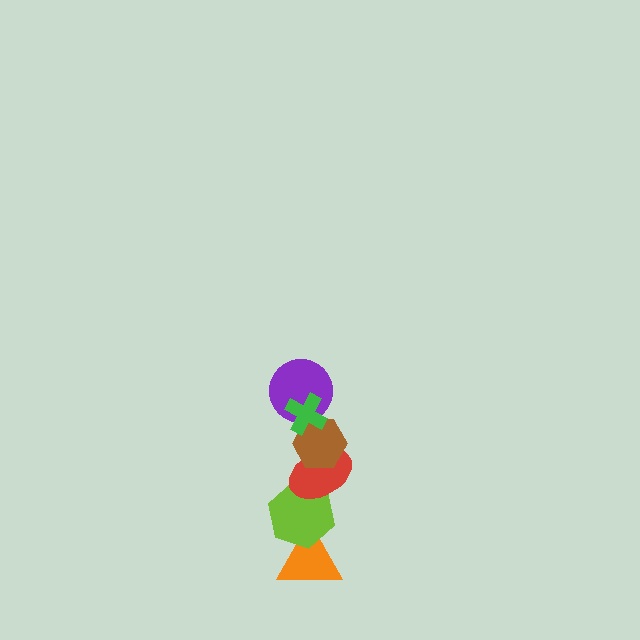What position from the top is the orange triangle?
The orange triangle is 6th from the top.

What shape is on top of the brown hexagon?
The purple circle is on top of the brown hexagon.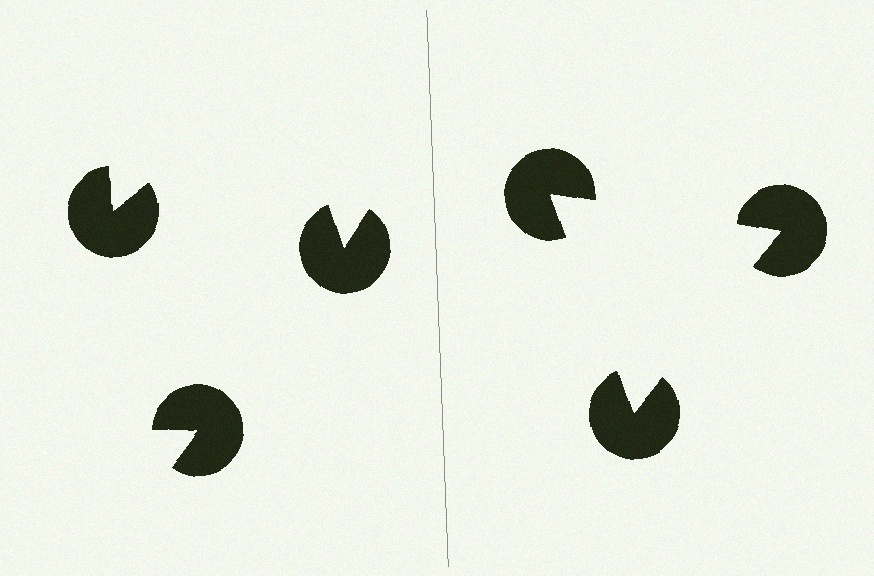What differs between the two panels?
The pac-man discs are positioned identically on both sides; only the wedge orientations differ. On the right they align to a triangle; on the left they are misaligned.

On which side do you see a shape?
An illusory triangle appears on the right side. On the left side the wedge cuts are rotated, so no coherent shape forms.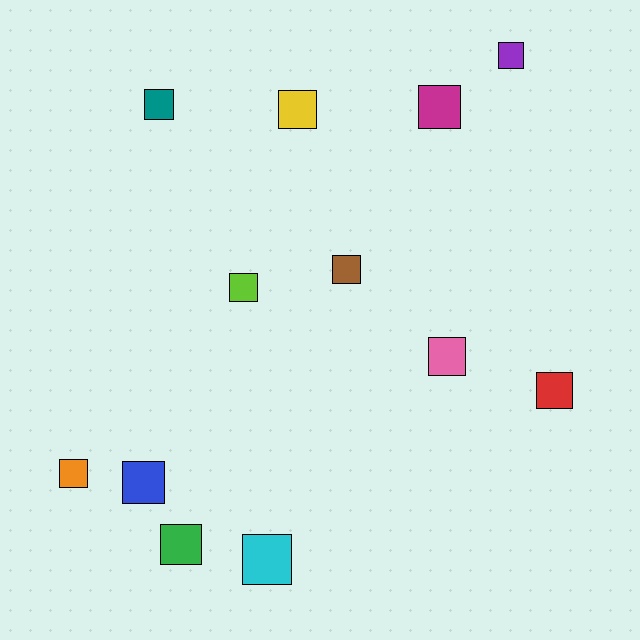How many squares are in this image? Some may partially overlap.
There are 12 squares.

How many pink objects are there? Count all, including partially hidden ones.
There is 1 pink object.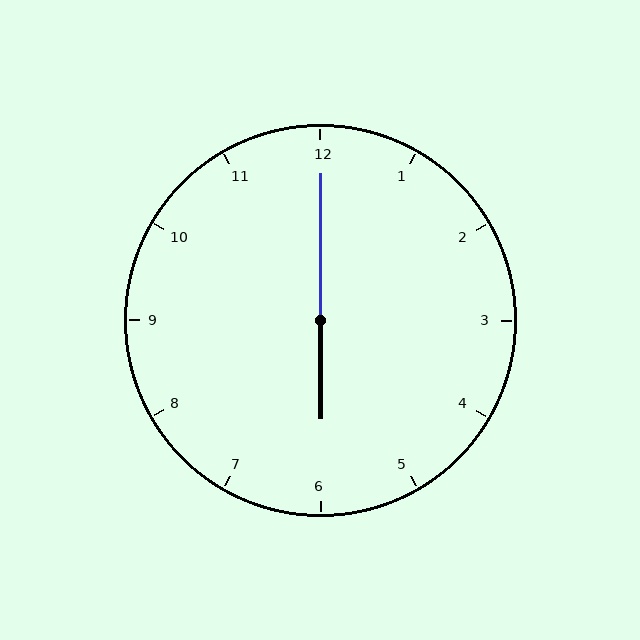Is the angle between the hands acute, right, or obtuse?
It is obtuse.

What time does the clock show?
6:00.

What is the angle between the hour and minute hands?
Approximately 180 degrees.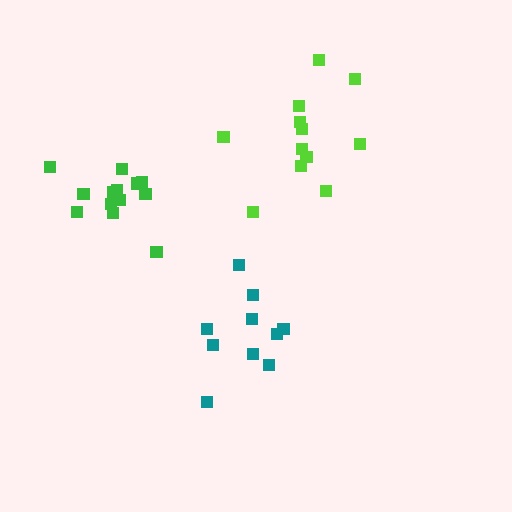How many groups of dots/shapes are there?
There are 3 groups.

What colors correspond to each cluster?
The clusters are colored: teal, lime, green.